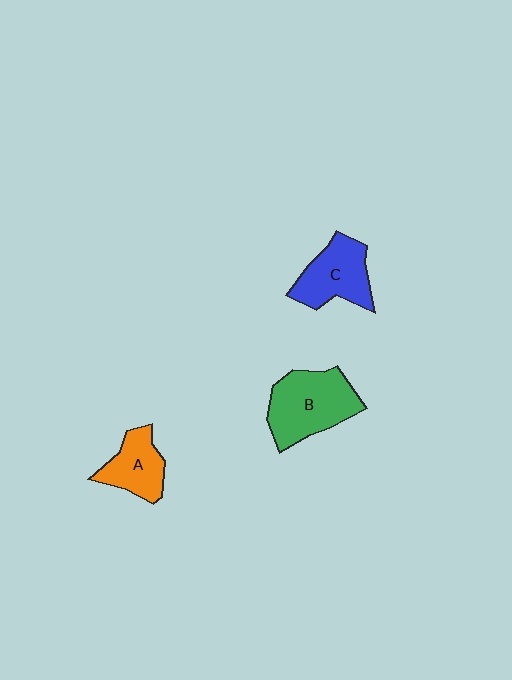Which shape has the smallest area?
Shape A (orange).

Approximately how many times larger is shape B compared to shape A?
Approximately 1.6 times.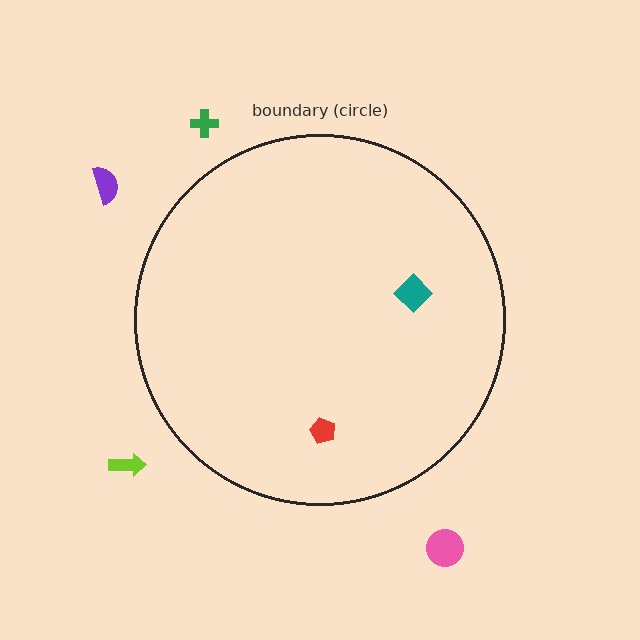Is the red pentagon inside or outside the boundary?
Inside.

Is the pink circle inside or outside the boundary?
Outside.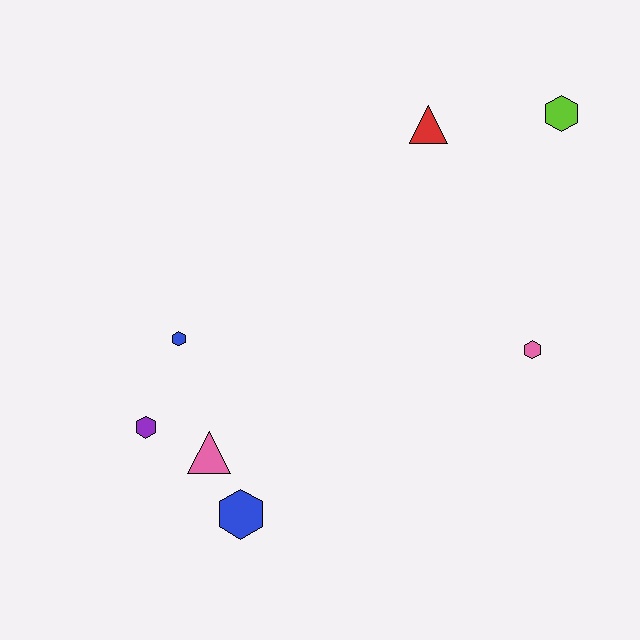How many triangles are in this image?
There are 2 triangles.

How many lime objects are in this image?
There is 1 lime object.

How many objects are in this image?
There are 7 objects.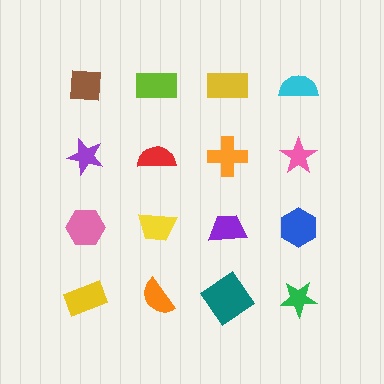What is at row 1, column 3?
A yellow rectangle.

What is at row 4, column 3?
A teal diamond.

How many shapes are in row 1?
4 shapes.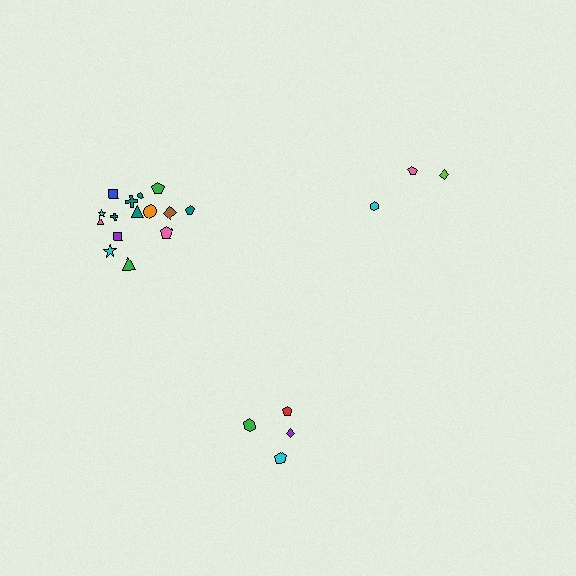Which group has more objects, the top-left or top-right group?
The top-left group.